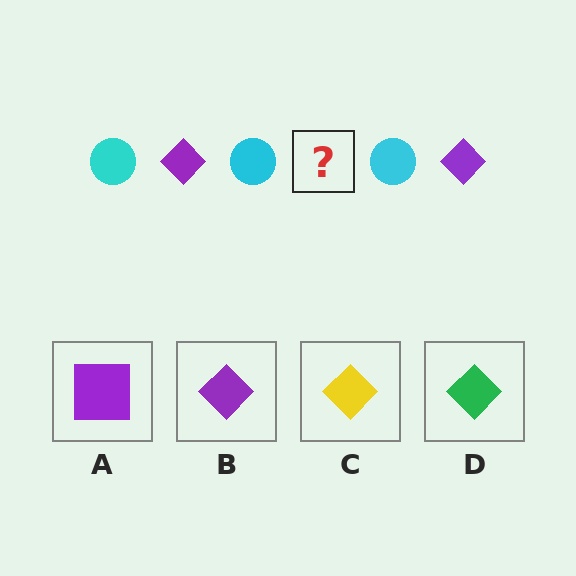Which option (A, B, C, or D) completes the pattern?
B.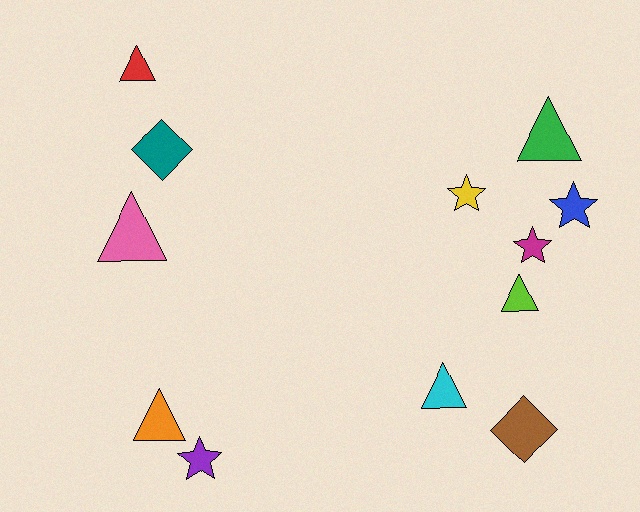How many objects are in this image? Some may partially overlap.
There are 12 objects.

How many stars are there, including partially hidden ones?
There are 4 stars.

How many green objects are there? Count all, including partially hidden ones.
There is 1 green object.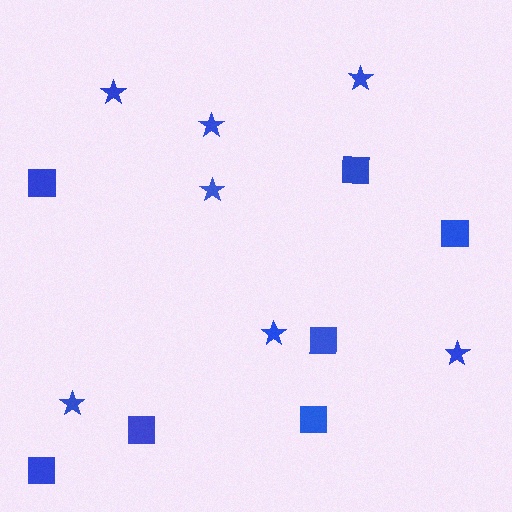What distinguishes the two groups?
There are 2 groups: one group of squares (7) and one group of stars (7).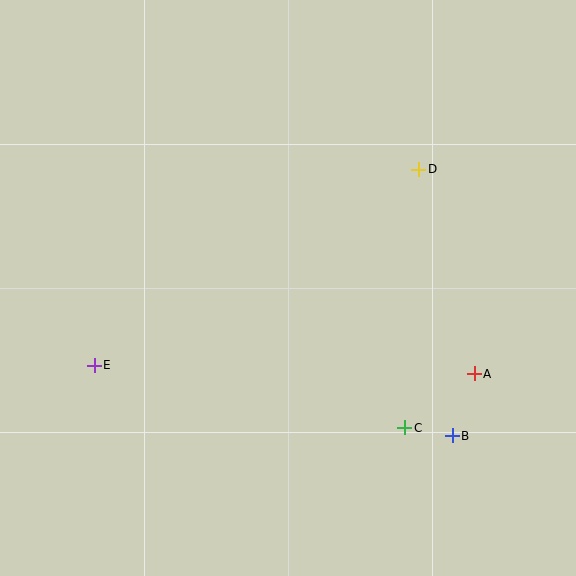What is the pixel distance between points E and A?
The distance between E and A is 380 pixels.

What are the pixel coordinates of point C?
Point C is at (405, 428).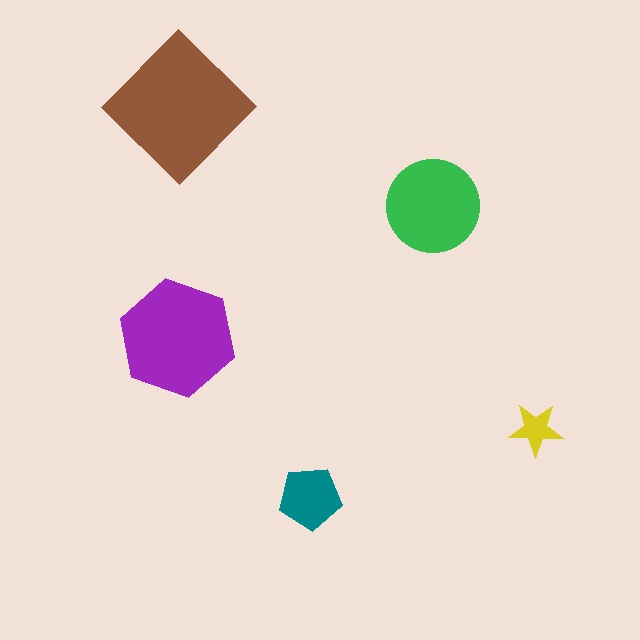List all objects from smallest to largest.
The yellow star, the teal pentagon, the green circle, the purple hexagon, the brown diamond.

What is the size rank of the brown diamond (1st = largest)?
1st.